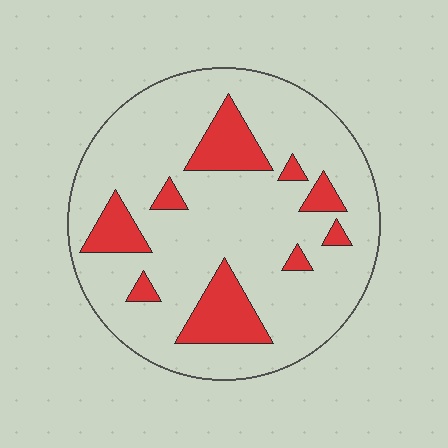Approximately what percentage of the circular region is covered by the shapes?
Approximately 20%.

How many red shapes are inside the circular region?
9.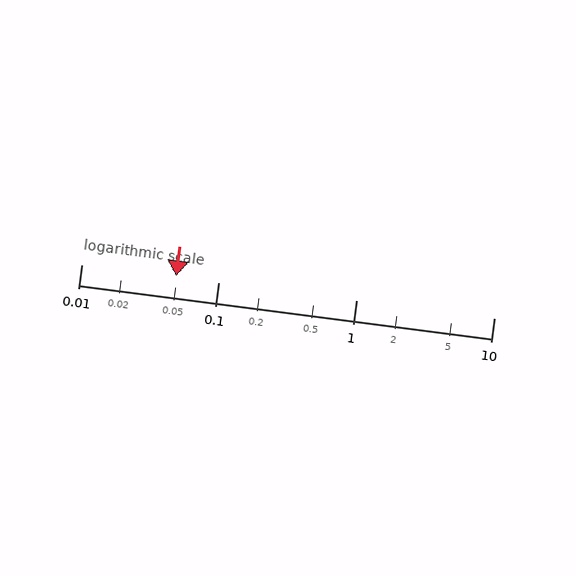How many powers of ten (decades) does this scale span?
The scale spans 3 decades, from 0.01 to 10.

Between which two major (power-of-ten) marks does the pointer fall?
The pointer is between 0.01 and 0.1.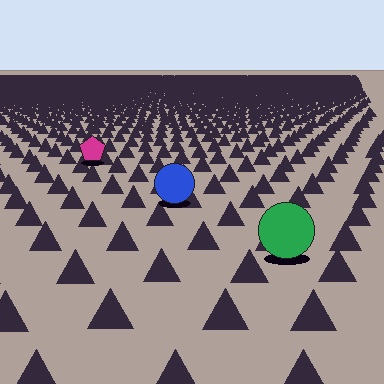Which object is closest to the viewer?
The green circle is closest. The texture marks near it are larger and more spread out.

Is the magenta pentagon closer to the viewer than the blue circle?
No. The blue circle is closer — you can tell from the texture gradient: the ground texture is coarser near it.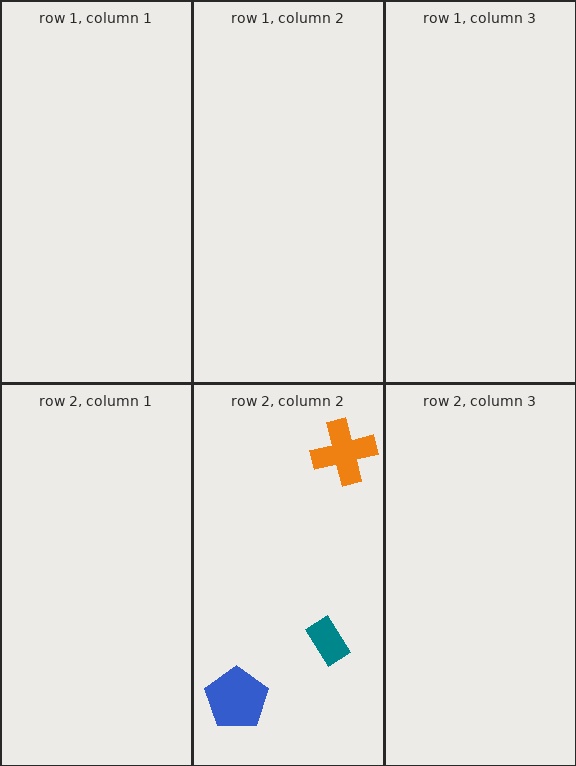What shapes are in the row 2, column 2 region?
The teal rectangle, the orange cross, the blue pentagon.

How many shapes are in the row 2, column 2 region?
3.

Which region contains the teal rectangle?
The row 2, column 2 region.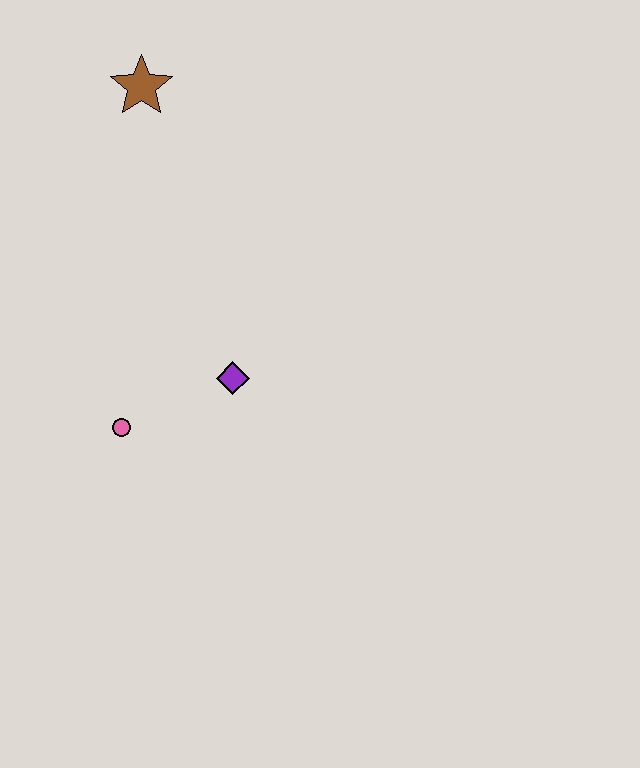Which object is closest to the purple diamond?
The pink circle is closest to the purple diamond.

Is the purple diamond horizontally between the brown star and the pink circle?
No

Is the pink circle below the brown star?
Yes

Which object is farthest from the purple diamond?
The brown star is farthest from the purple diamond.